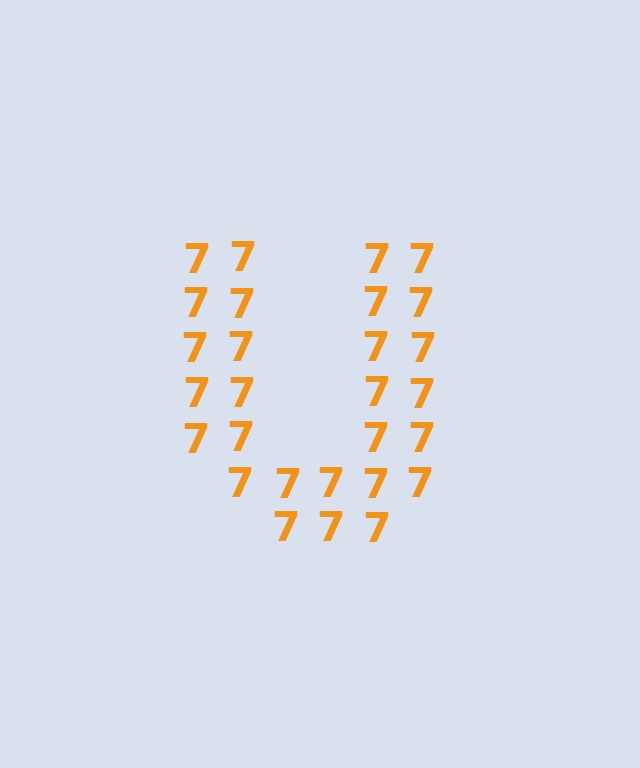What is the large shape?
The large shape is the letter U.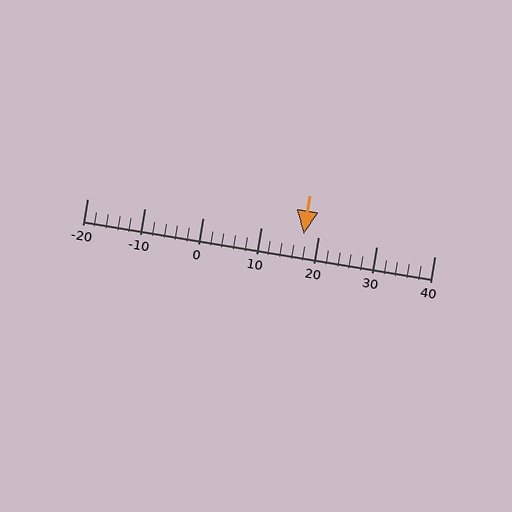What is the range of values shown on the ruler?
The ruler shows values from -20 to 40.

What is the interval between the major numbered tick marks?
The major tick marks are spaced 10 units apart.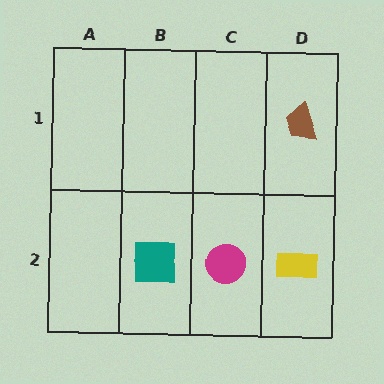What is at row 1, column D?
A brown trapezoid.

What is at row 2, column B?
A teal square.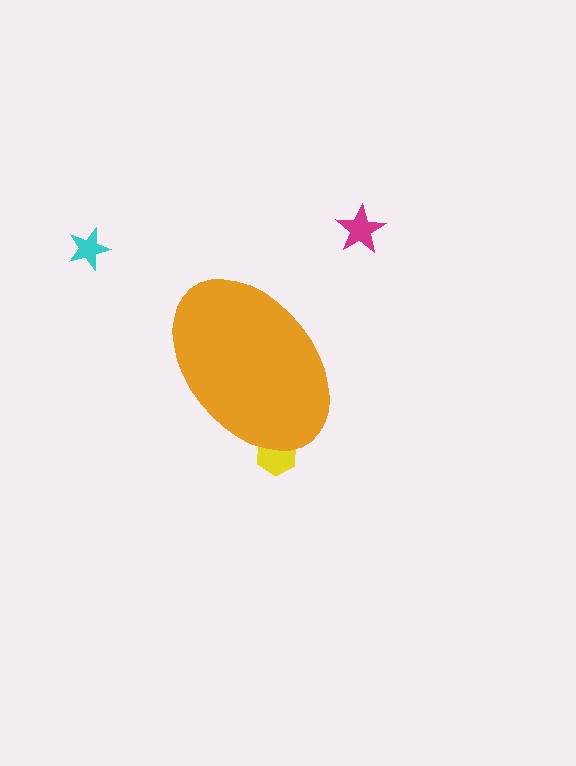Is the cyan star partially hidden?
No, the cyan star is fully visible.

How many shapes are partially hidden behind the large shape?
1 shape is partially hidden.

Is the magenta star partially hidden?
No, the magenta star is fully visible.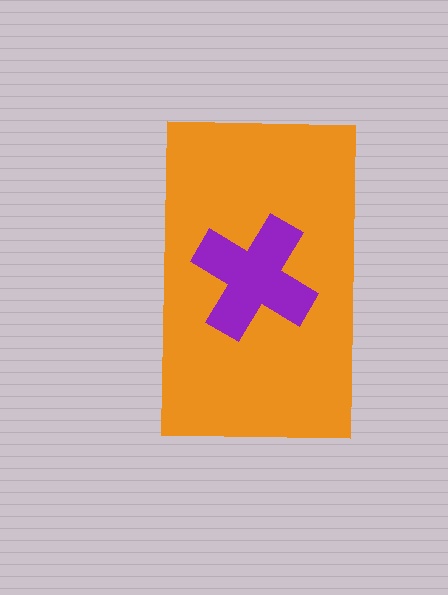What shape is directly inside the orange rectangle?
The purple cross.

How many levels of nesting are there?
2.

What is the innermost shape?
The purple cross.